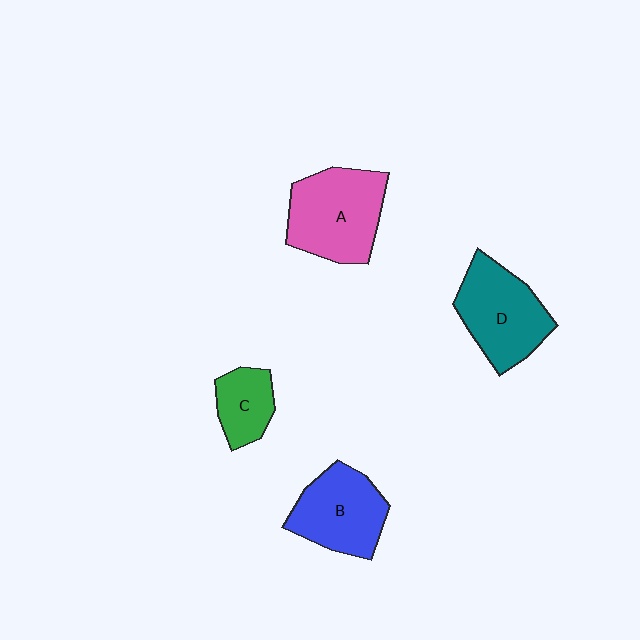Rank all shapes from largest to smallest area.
From largest to smallest: A (pink), D (teal), B (blue), C (green).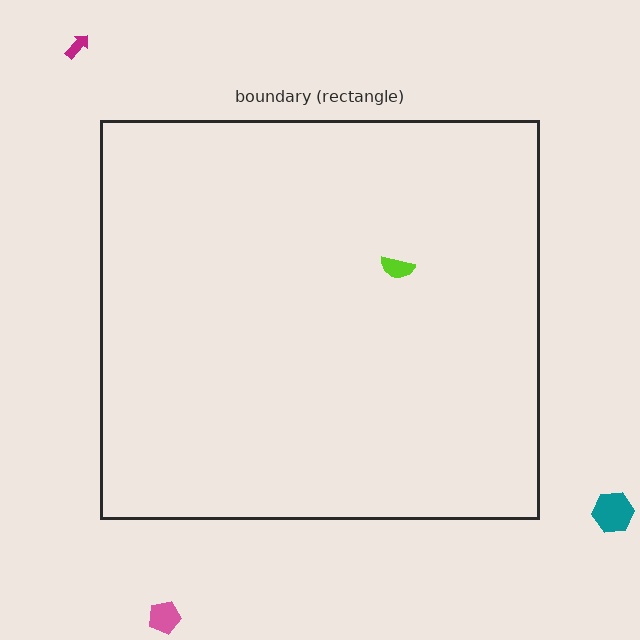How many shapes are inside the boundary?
1 inside, 3 outside.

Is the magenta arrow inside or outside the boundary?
Outside.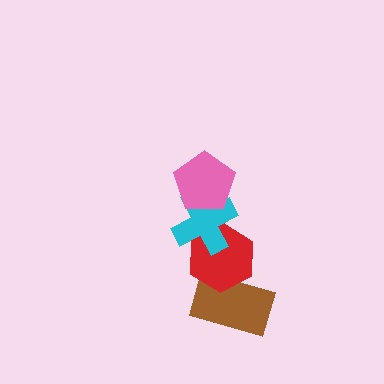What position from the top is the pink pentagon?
The pink pentagon is 1st from the top.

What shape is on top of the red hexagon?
The cyan cross is on top of the red hexagon.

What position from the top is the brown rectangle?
The brown rectangle is 4th from the top.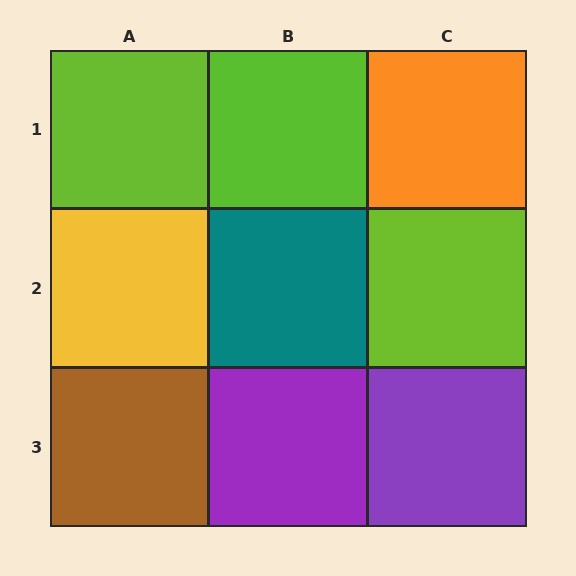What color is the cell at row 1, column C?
Orange.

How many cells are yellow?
1 cell is yellow.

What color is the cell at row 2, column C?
Lime.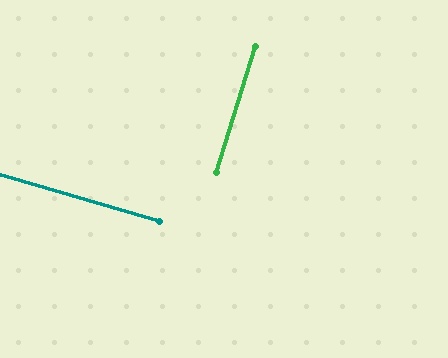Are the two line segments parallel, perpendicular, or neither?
Perpendicular — they meet at approximately 89°.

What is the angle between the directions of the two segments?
Approximately 89 degrees.